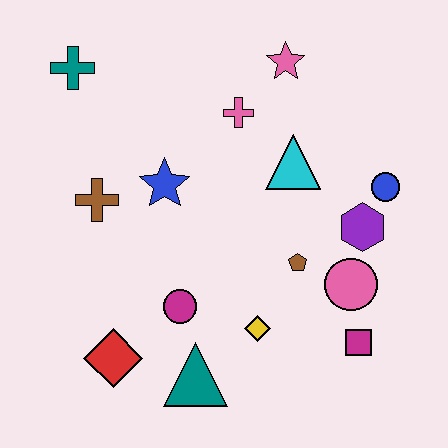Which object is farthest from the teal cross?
The magenta square is farthest from the teal cross.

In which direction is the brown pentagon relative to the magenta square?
The brown pentagon is above the magenta square.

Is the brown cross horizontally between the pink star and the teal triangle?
No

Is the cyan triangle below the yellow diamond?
No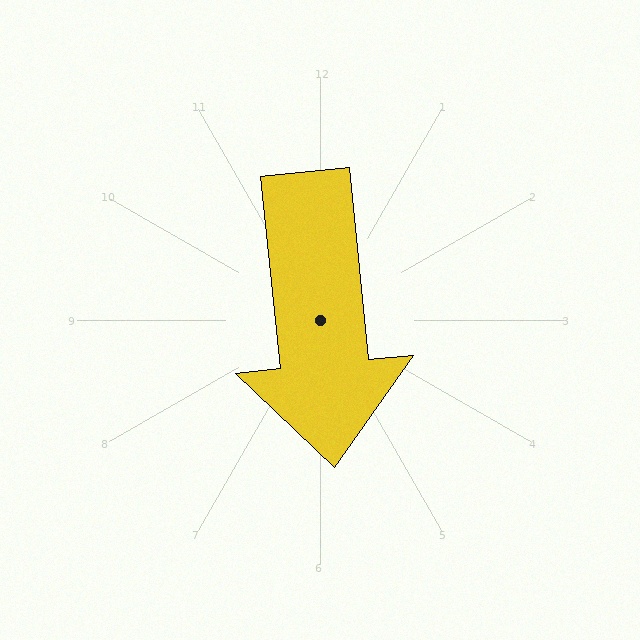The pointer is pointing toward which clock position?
Roughly 6 o'clock.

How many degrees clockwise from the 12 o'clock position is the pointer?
Approximately 174 degrees.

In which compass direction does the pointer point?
South.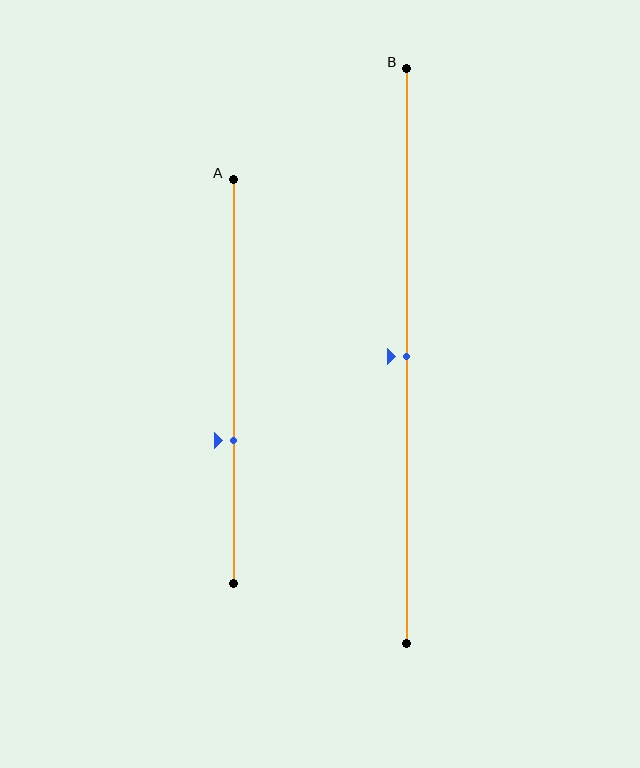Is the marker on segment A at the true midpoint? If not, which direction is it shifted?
No, the marker on segment A is shifted downward by about 15% of the segment length.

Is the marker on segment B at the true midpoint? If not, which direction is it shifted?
Yes, the marker on segment B is at the true midpoint.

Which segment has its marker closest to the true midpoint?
Segment B has its marker closest to the true midpoint.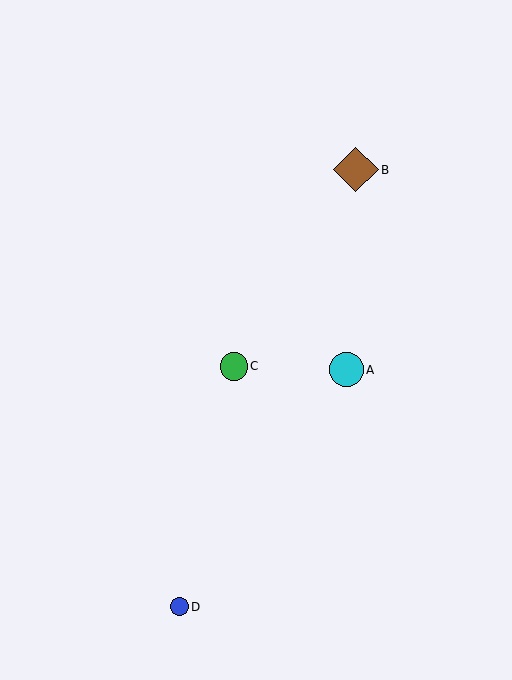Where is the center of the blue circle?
The center of the blue circle is at (180, 607).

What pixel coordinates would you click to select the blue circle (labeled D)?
Click at (180, 607) to select the blue circle D.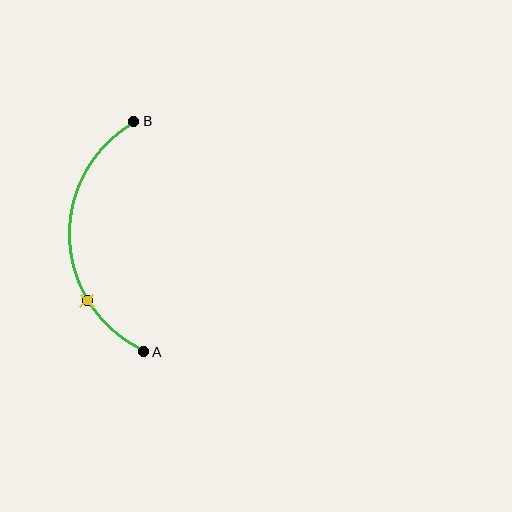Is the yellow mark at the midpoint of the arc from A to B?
No. The yellow mark lies on the arc but is closer to endpoint A. The arc midpoint would be at the point on the curve equidistant along the arc from both A and B.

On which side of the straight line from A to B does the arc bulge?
The arc bulges to the left of the straight line connecting A and B.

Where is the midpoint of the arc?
The arc midpoint is the point on the curve farthest from the straight line joining A and B. It sits to the left of that line.